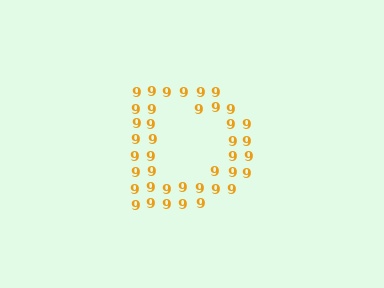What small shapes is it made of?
It is made of small digit 9's.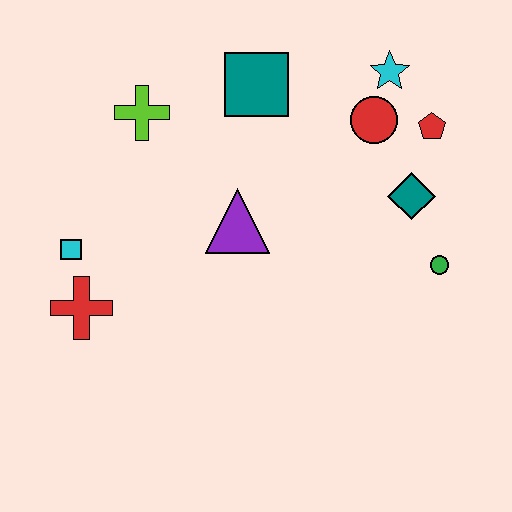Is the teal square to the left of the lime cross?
No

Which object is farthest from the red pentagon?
The red cross is farthest from the red pentagon.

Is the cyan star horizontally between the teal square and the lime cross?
No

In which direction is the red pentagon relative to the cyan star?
The red pentagon is below the cyan star.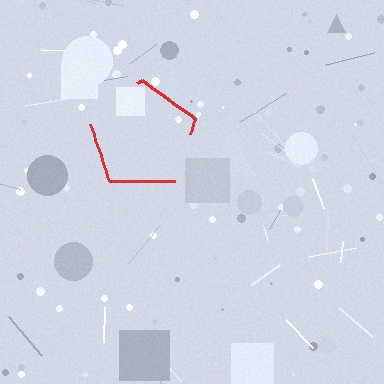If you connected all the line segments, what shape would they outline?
They would outline a pentagon.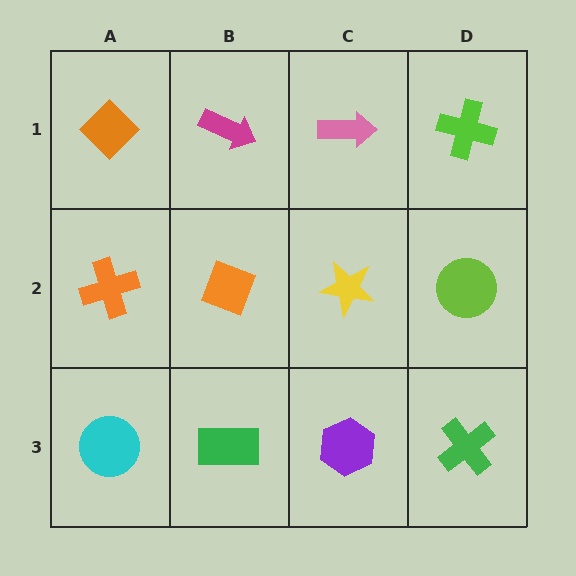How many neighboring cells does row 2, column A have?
3.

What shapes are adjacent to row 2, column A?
An orange diamond (row 1, column A), a cyan circle (row 3, column A), an orange diamond (row 2, column B).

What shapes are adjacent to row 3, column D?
A lime circle (row 2, column D), a purple hexagon (row 3, column C).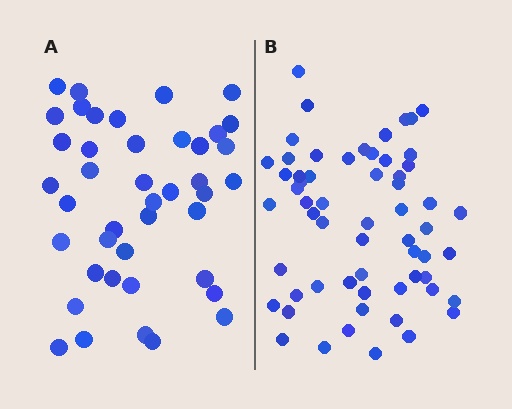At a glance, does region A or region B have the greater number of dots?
Region B (the right region) has more dots.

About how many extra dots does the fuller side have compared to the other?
Region B has approximately 20 more dots than region A.